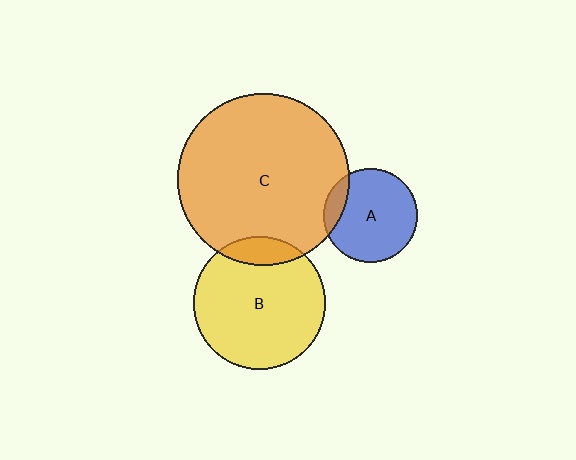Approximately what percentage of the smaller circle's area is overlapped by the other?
Approximately 10%.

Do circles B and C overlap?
Yes.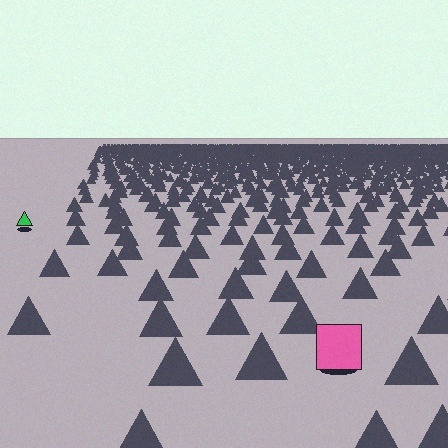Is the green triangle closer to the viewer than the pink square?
No. The pink square is closer — you can tell from the texture gradient: the ground texture is coarser near it.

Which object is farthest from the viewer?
The green triangle is farthest from the viewer. It appears smaller and the ground texture around it is denser.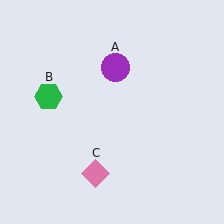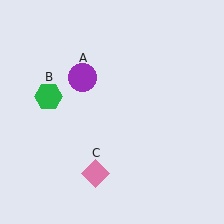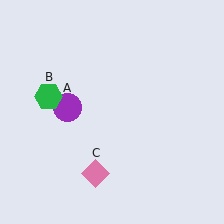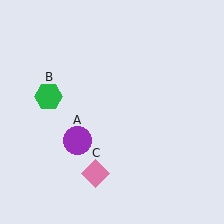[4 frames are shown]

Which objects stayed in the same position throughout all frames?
Green hexagon (object B) and pink diamond (object C) remained stationary.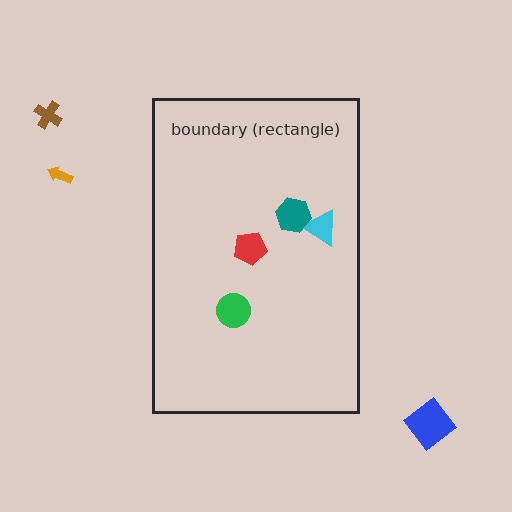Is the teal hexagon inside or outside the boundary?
Inside.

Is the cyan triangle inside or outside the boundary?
Inside.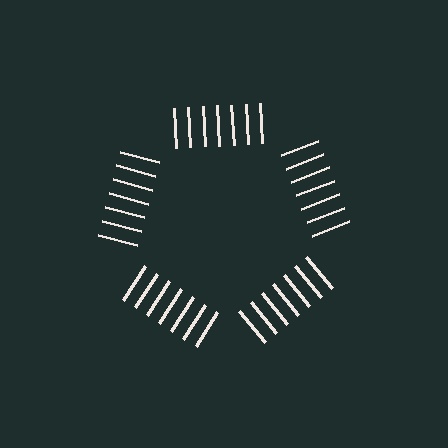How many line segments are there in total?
35 — 7 along each of the 5 edges.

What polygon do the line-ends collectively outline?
An illusory pentagon — the line segments terminate on its edges but no continuous stroke is drawn.